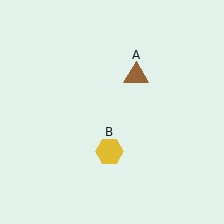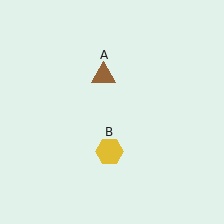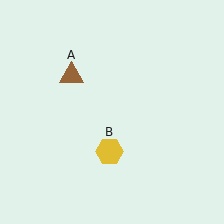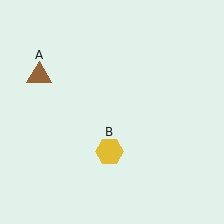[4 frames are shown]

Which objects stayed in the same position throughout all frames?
Yellow hexagon (object B) remained stationary.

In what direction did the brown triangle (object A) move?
The brown triangle (object A) moved left.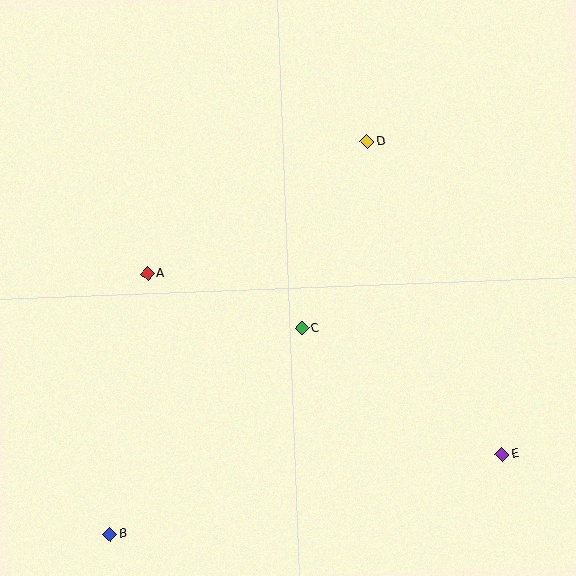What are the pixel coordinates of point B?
Point B is at (110, 534).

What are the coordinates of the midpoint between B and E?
The midpoint between B and E is at (306, 494).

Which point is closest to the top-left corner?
Point A is closest to the top-left corner.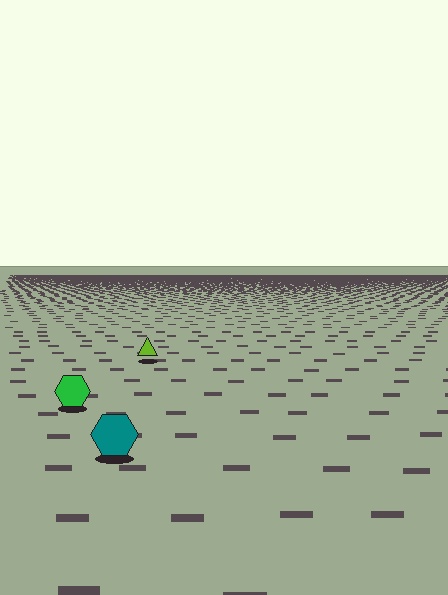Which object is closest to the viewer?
The teal hexagon is closest. The texture marks near it are larger and more spread out.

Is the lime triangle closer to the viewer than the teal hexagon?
No. The teal hexagon is closer — you can tell from the texture gradient: the ground texture is coarser near it.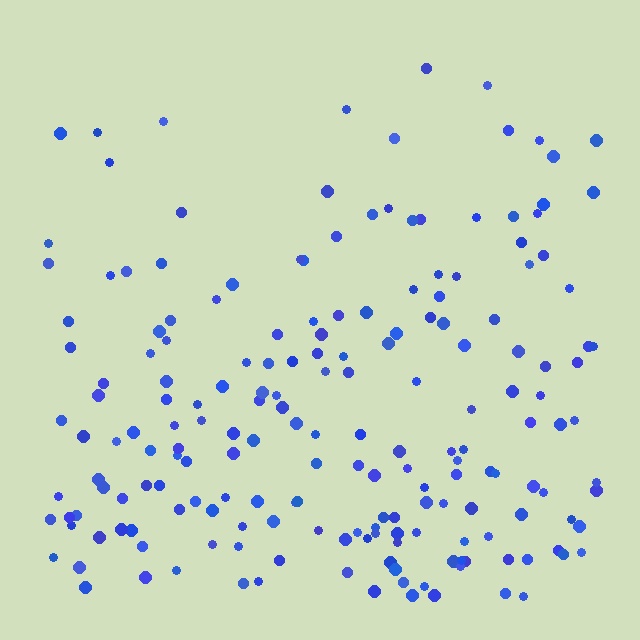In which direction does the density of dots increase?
From top to bottom, with the bottom side densest.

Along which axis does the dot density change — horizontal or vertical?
Vertical.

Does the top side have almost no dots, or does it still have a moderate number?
Still a moderate number, just noticeably fewer than the bottom.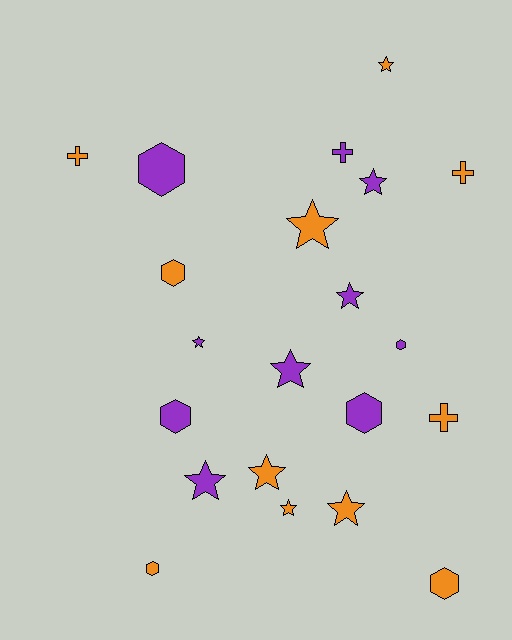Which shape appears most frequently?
Star, with 10 objects.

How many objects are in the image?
There are 21 objects.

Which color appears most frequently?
Orange, with 11 objects.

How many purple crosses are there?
There is 1 purple cross.